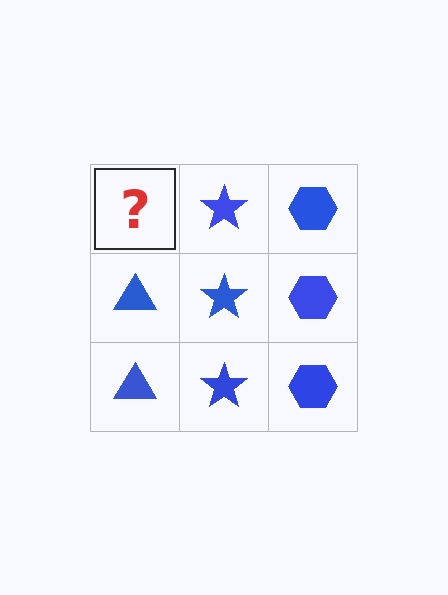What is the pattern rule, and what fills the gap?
The rule is that each column has a consistent shape. The gap should be filled with a blue triangle.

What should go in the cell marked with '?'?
The missing cell should contain a blue triangle.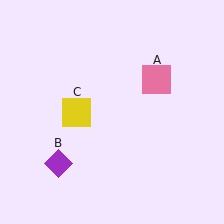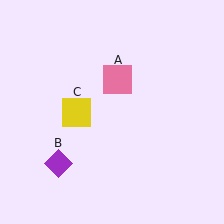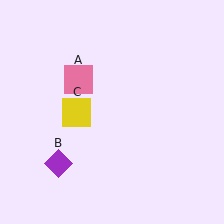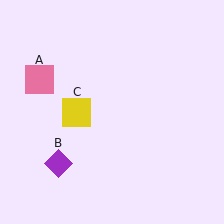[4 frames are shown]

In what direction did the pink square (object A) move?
The pink square (object A) moved left.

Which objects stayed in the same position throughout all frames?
Purple diamond (object B) and yellow square (object C) remained stationary.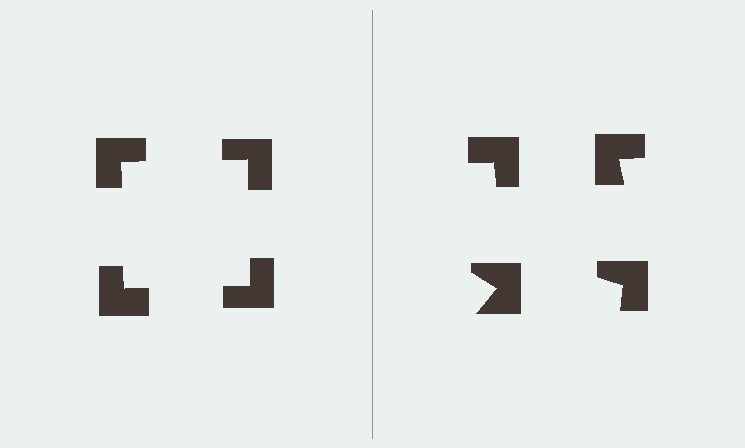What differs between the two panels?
The notched squares are positioned identically on both sides; only the wedge orientations differ. On the left they align to a square; on the right they are misaligned.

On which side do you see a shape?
An illusory square appears on the left side. On the right side the wedge cuts are rotated, so no coherent shape forms.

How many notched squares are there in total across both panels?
8 — 4 on each side.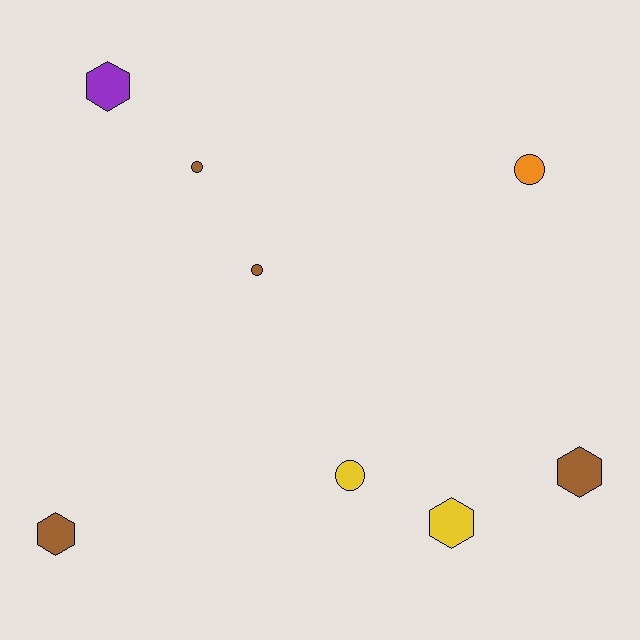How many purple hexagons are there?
There is 1 purple hexagon.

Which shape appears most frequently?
Hexagon, with 4 objects.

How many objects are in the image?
There are 8 objects.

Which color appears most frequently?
Brown, with 4 objects.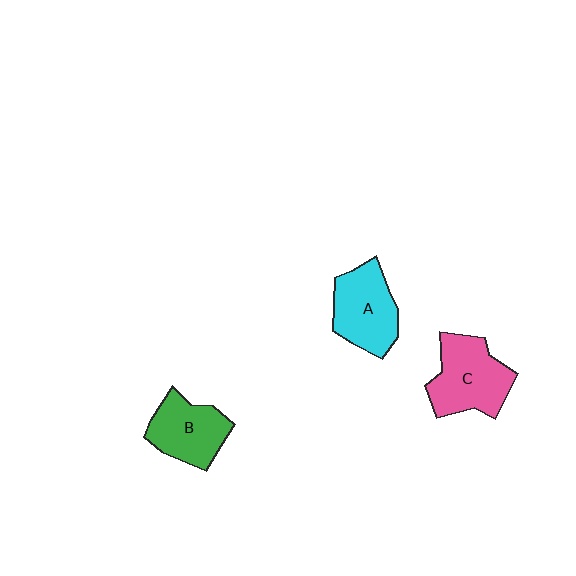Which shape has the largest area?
Shape C (pink).